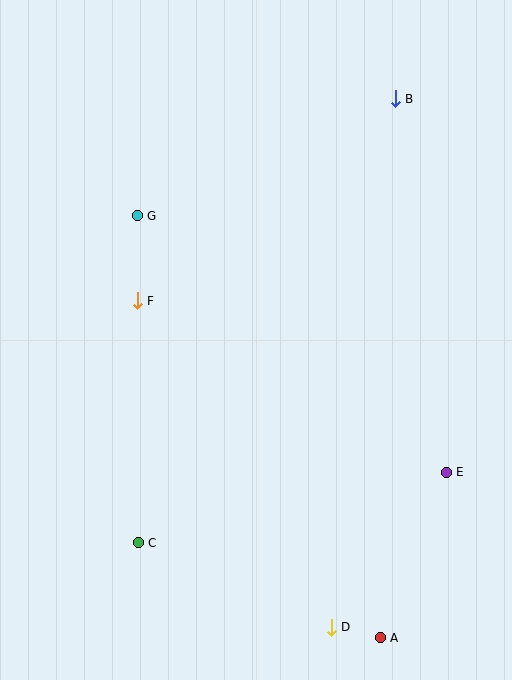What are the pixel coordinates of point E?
Point E is at (446, 472).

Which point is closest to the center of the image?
Point F at (137, 301) is closest to the center.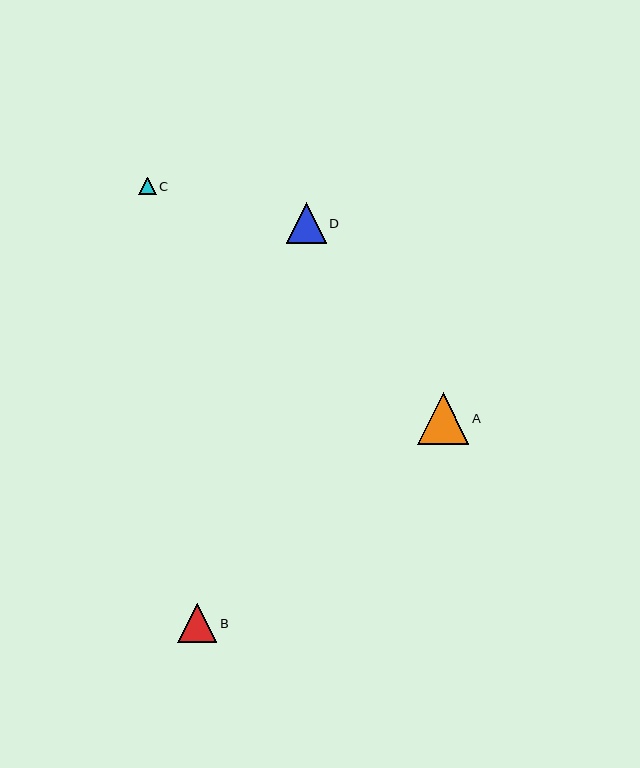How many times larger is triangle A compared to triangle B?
Triangle A is approximately 1.3 times the size of triangle B.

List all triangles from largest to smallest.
From largest to smallest: A, D, B, C.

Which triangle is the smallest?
Triangle C is the smallest with a size of approximately 17 pixels.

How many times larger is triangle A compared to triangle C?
Triangle A is approximately 3.0 times the size of triangle C.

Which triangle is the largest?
Triangle A is the largest with a size of approximately 52 pixels.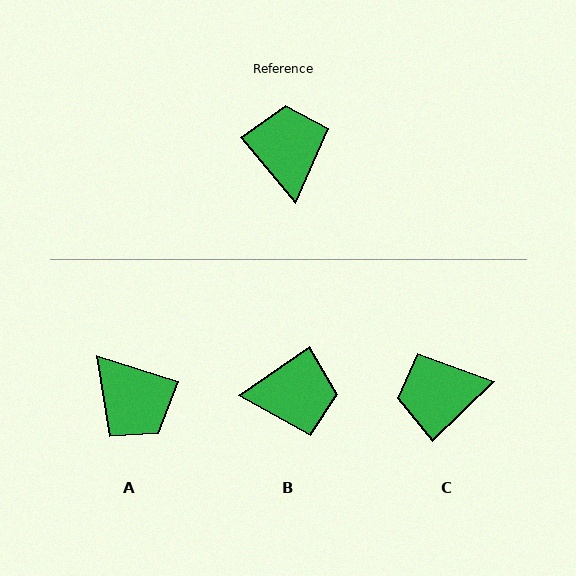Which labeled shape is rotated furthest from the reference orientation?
A, about 148 degrees away.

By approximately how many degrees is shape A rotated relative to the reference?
Approximately 148 degrees clockwise.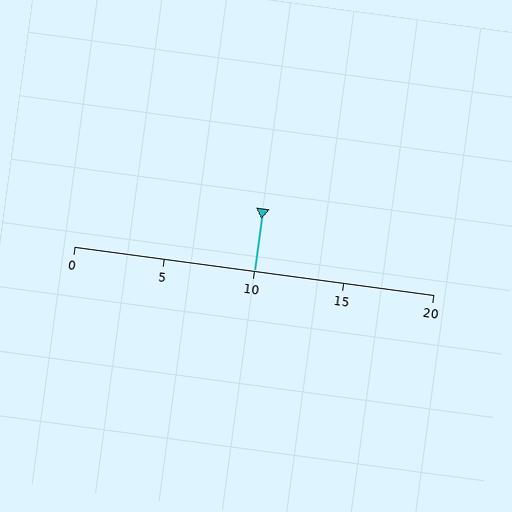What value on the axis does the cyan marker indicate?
The marker indicates approximately 10.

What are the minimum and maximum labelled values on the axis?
The axis runs from 0 to 20.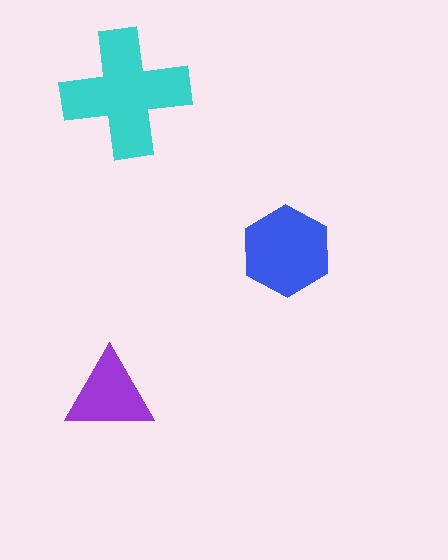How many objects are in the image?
There are 3 objects in the image.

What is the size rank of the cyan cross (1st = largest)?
1st.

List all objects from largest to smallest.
The cyan cross, the blue hexagon, the purple triangle.